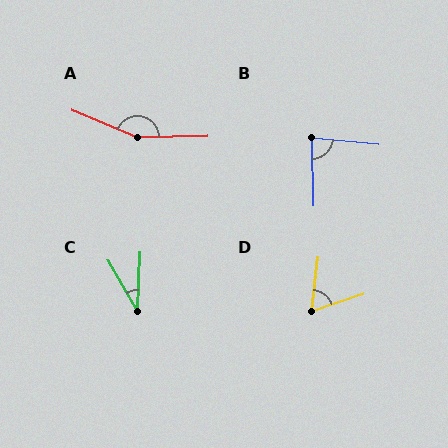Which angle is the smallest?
C, at approximately 32 degrees.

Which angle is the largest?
A, at approximately 156 degrees.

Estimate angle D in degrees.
Approximately 65 degrees.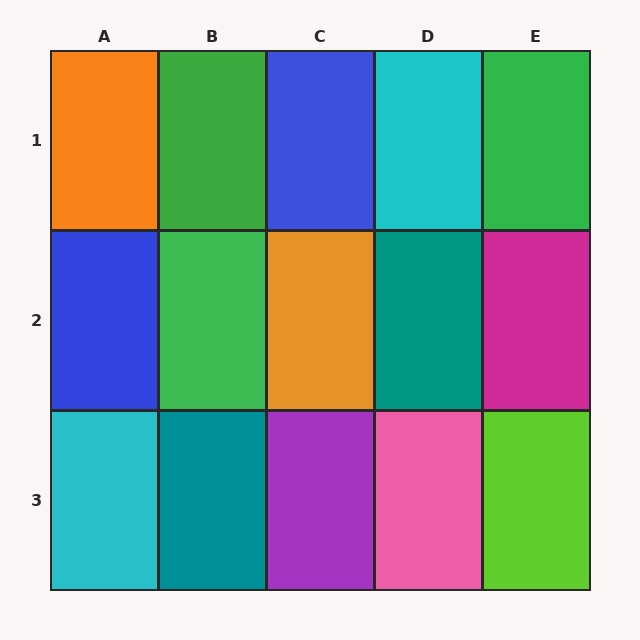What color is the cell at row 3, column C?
Purple.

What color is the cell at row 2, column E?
Magenta.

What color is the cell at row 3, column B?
Teal.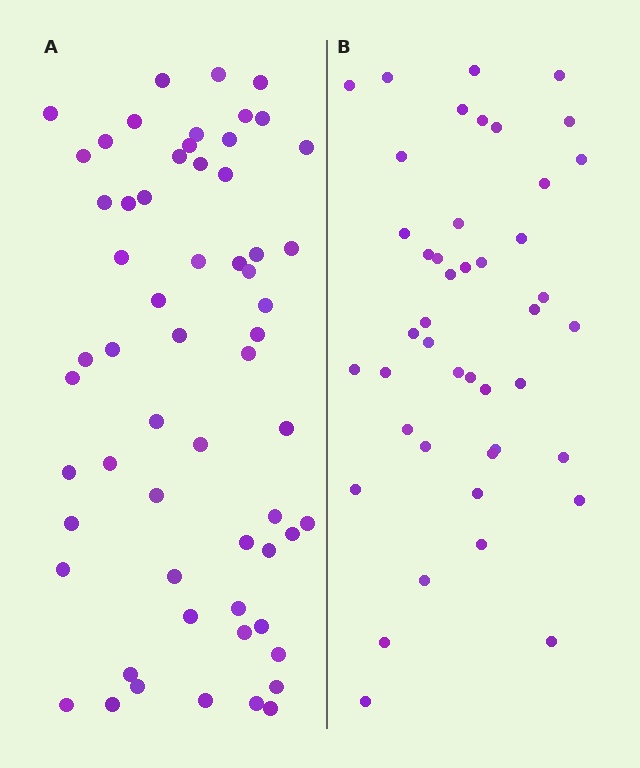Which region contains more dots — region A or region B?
Region A (the left region) has more dots.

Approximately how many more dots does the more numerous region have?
Region A has approximately 15 more dots than region B.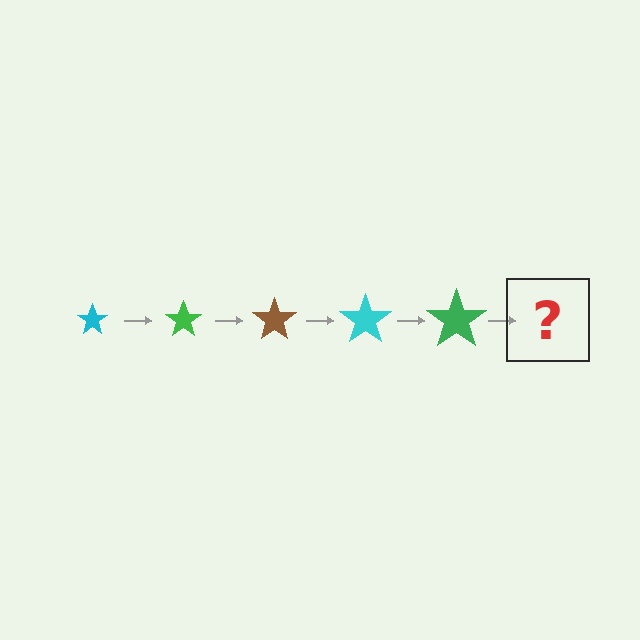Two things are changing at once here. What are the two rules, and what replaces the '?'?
The two rules are that the star grows larger each step and the color cycles through cyan, green, and brown. The '?' should be a brown star, larger than the previous one.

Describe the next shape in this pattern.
It should be a brown star, larger than the previous one.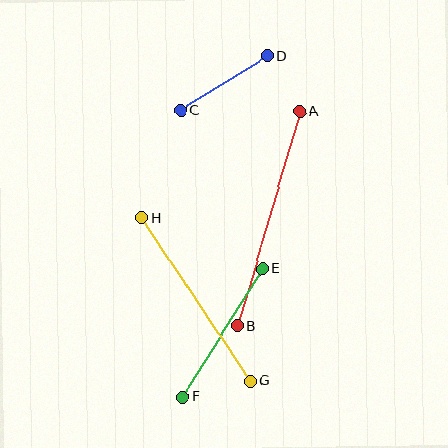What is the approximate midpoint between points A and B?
The midpoint is at approximately (269, 218) pixels.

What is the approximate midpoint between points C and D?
The midpoint is at approximately (224, 83) pixels.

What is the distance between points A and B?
The distance is approximately 223 pixels.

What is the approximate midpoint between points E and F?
The midpoint is at approximately (223, 333) pixels.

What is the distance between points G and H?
The distance is approximately 195 pixels.